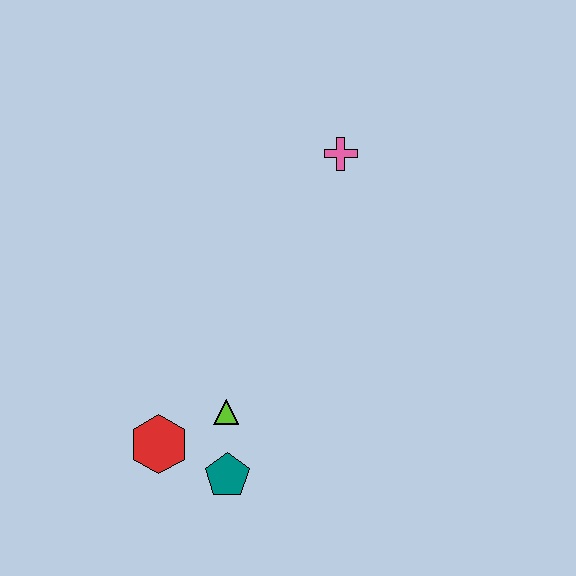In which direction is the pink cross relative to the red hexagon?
The pink cross is above the red hexagon.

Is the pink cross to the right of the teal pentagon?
Yes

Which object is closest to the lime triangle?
The teal pentagon is closest to the lime triangle.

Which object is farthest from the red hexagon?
The pink cross is farthest from the red hexagon.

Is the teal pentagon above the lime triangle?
No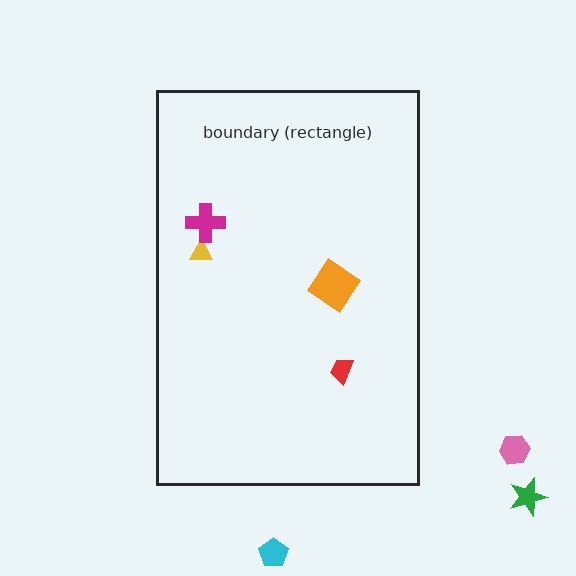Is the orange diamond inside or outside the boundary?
Inside.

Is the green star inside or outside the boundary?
Outside.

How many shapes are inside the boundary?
4 inside, 3 outside.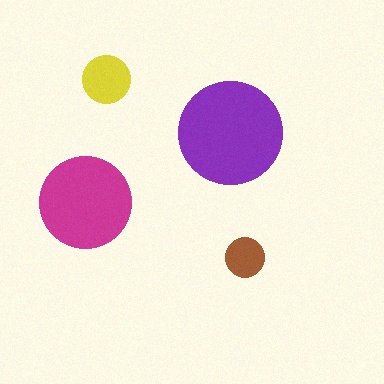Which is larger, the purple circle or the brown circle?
The purple one.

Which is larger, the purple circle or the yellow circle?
The purple one.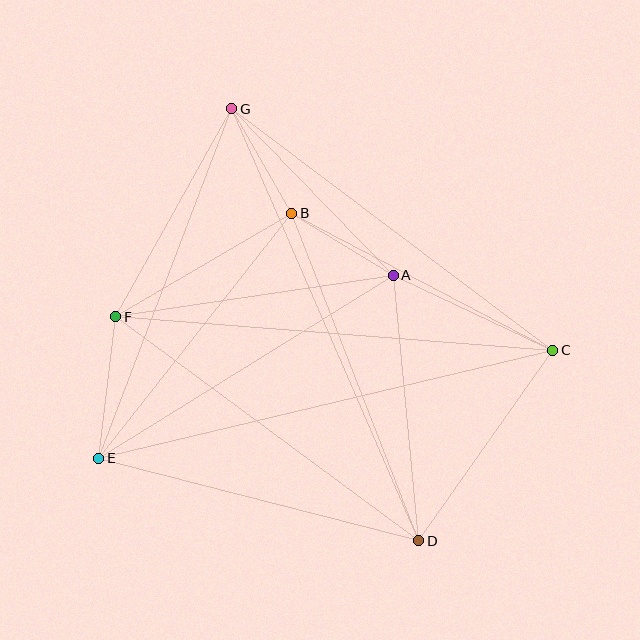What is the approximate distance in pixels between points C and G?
The distance between C and G is approximately 402 pixels.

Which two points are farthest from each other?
Points D and G are farthest from each other.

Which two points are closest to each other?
Points A and B are closest to each other.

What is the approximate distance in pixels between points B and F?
The distance between B and F is approximately 204 pixels.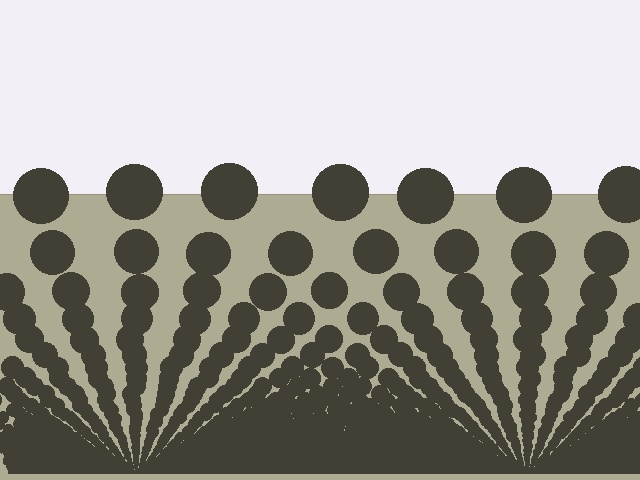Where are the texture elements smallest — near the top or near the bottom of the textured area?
Near the bottom.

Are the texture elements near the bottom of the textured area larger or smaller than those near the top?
Smaller. The gradient is inverted — elements near the bottom are smaller and denser.